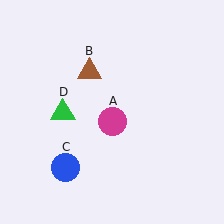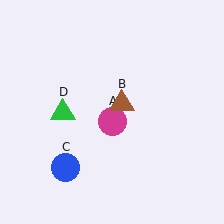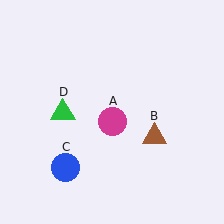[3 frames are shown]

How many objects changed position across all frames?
1 object changed position: brown triangle (object B).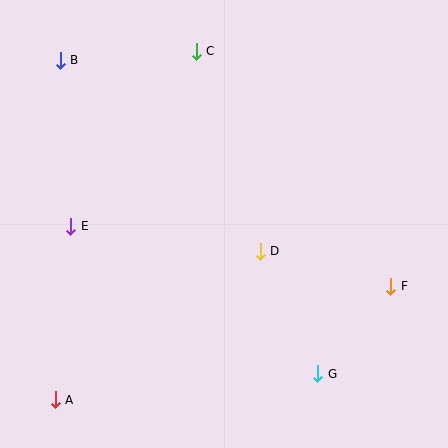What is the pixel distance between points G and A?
The distance between G and A is 264 pixels.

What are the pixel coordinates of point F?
Point F is at (391, 286).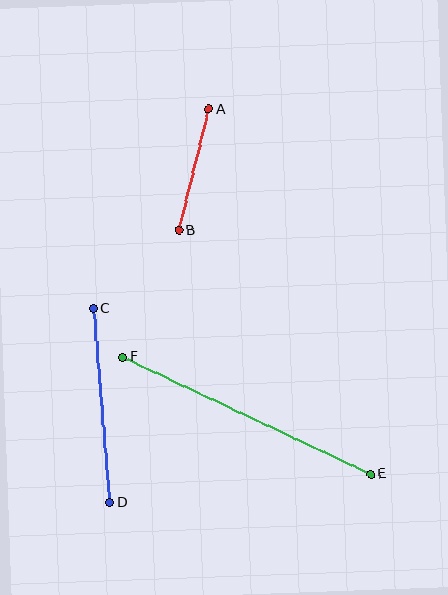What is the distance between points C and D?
The distance is approximately 195 pixels.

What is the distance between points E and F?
The distance is approximately 274 pixels.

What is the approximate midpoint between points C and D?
The midpoint is at approximately (102, 406) pixels.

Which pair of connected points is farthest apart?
Points E and F are farthest apart.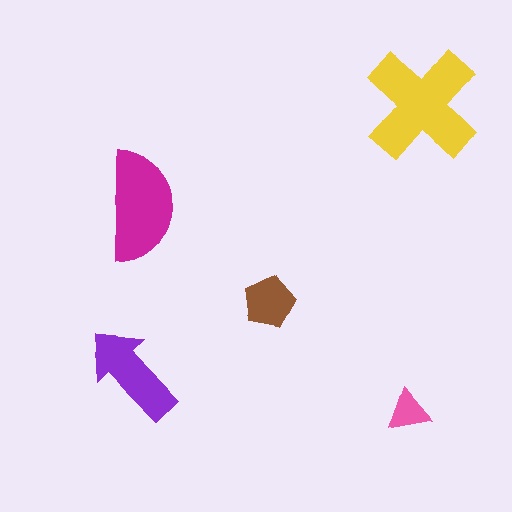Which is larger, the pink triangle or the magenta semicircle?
The magenta semicircle.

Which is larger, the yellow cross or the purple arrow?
The yellow cross.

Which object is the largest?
The yellow cross.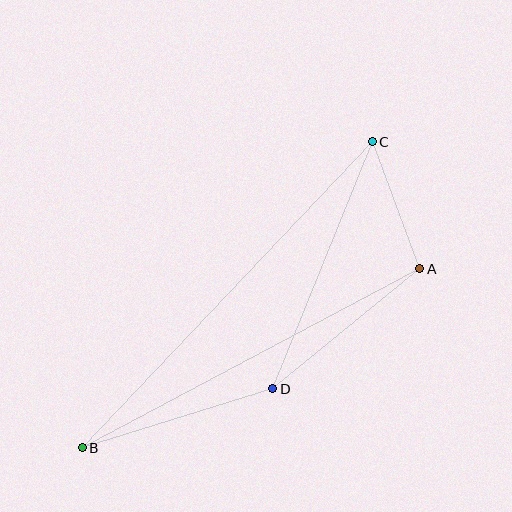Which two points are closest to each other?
Points A and C are closest to each other.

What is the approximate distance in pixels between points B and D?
The distance between B and D is approximately 199 pixels.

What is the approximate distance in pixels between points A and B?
The distance between A and B is approximately 382 pixels.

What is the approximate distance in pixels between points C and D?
The distance between C and D is approximately 266 pixels.